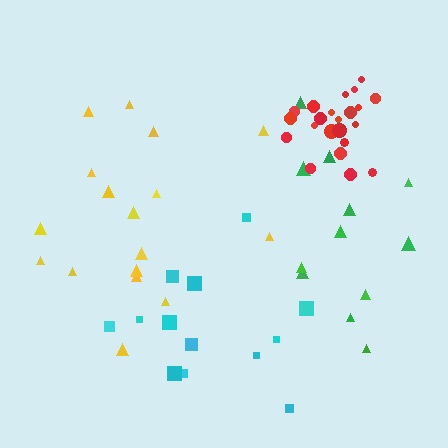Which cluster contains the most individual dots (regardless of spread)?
Red (23).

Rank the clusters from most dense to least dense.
red, cyan, green, yellow.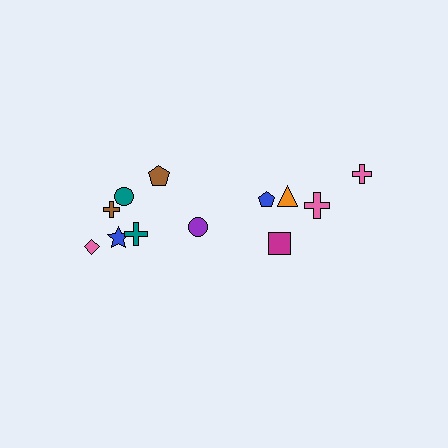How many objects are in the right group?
There are 5 objects.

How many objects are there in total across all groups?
There are 12 objects.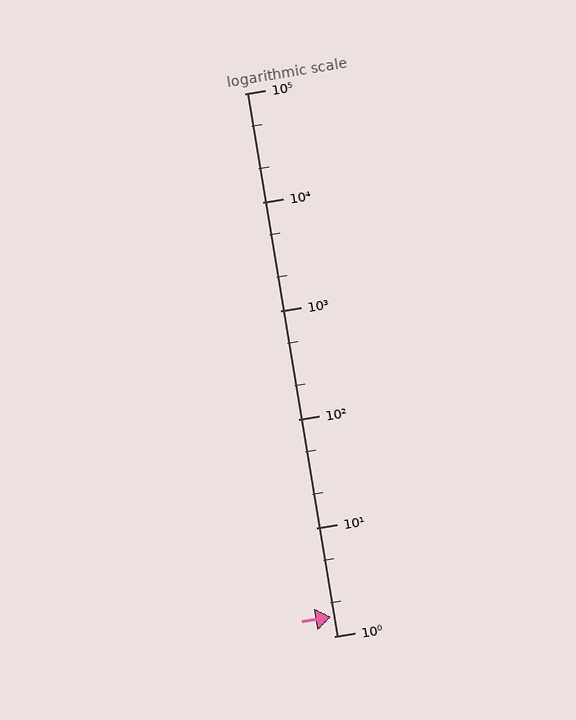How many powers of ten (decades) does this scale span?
The scale spans 5 decades, from 1 to 100000.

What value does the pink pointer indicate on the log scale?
The pointer indicates approximately 1.5.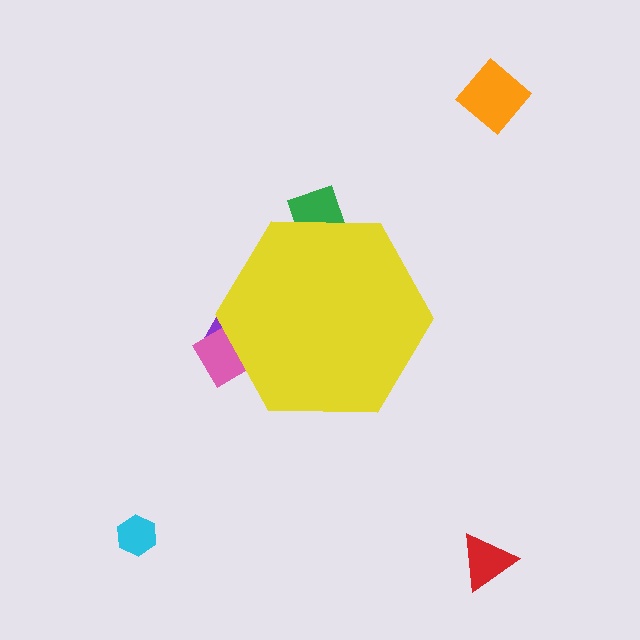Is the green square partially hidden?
Yes, the green square is partially hidden behind the yellow hexagon.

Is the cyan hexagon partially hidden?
No, the cyan hexagon is fully visible.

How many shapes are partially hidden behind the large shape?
3 shapes are partially hidden.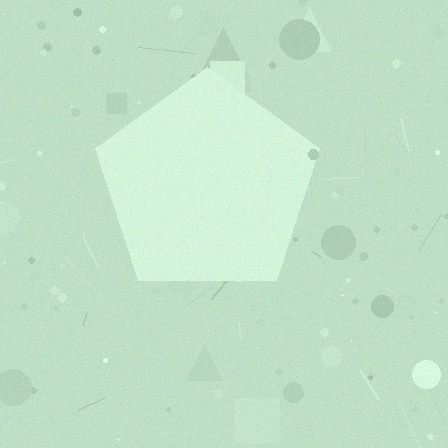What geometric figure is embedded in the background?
A pentagon is embedded in the background.